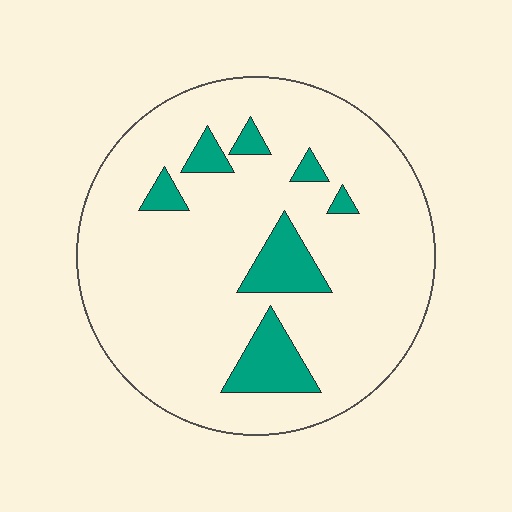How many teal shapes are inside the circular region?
7.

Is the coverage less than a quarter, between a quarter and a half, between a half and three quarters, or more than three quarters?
Less than a quarter.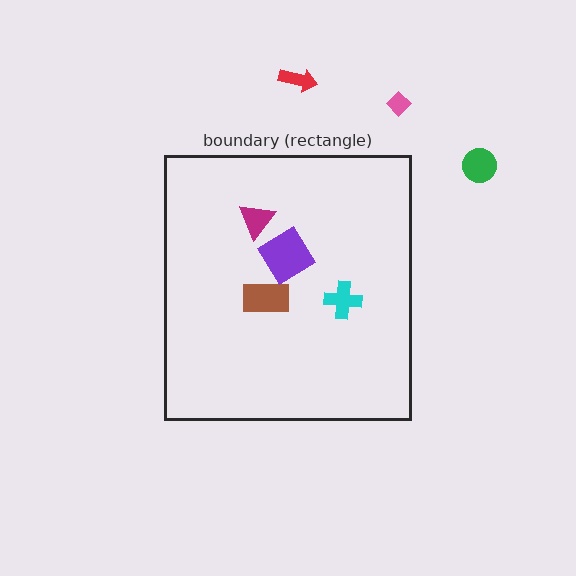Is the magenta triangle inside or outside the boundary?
Inside.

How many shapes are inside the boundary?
4 inside, 3 outside.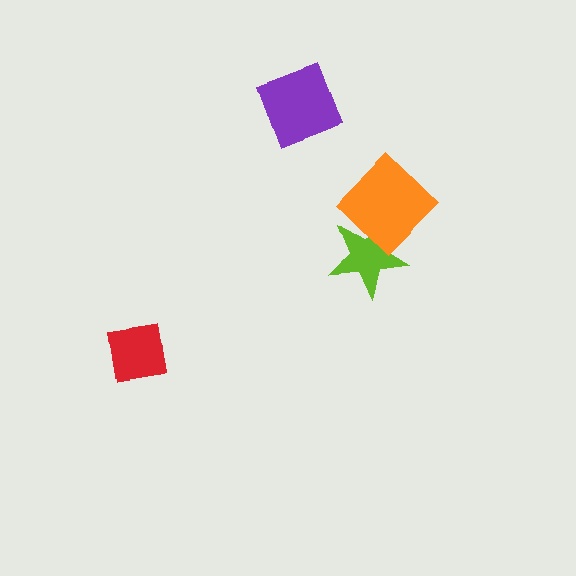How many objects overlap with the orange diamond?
1 object overlaps with the orange diamond.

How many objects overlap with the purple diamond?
0 objects overlap with the purple diamond.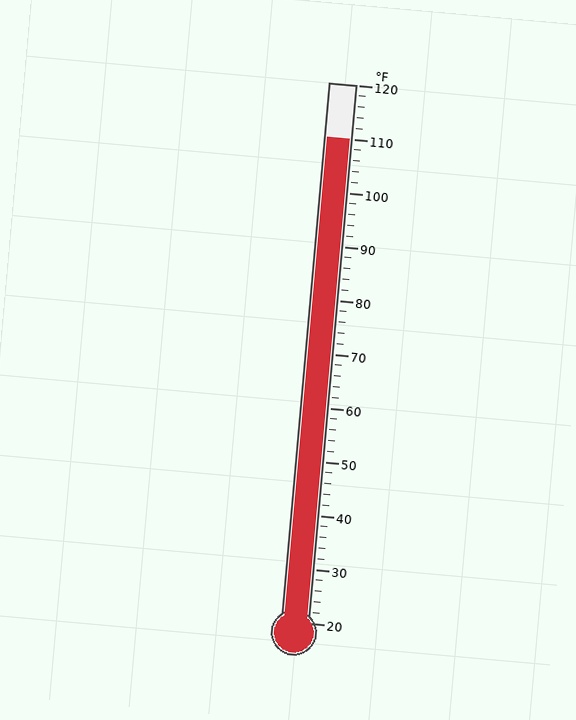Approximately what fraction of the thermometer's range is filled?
The thermometer is filled to approximately 90% of its range.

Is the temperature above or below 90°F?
The temperature is above 90°F.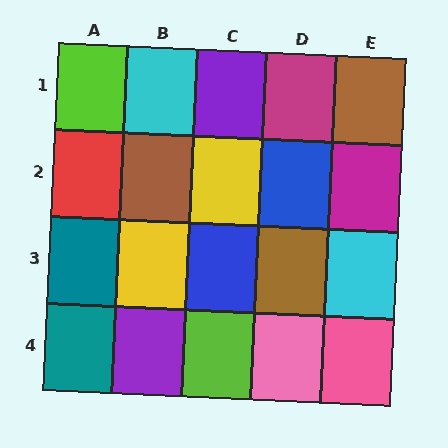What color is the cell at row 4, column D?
Pink.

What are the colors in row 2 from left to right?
Red, brown, yellow, blue, magenta.